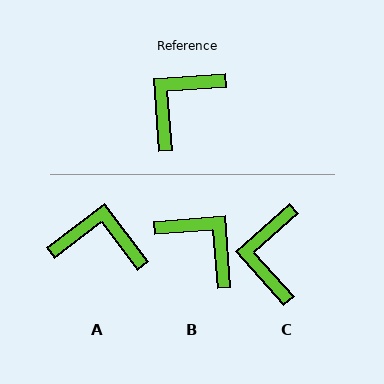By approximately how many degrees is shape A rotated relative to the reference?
Approximately 57 degrees clockwise.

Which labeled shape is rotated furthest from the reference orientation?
B, about 90 degrees away.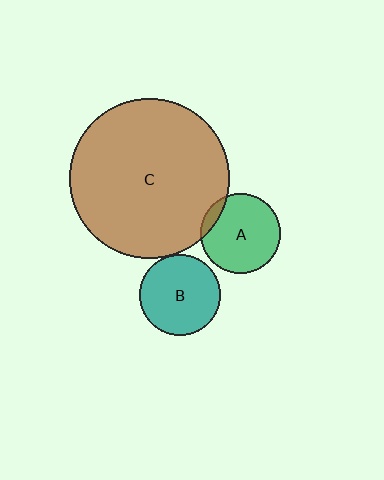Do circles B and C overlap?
Yes.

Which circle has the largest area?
Circle C (brown).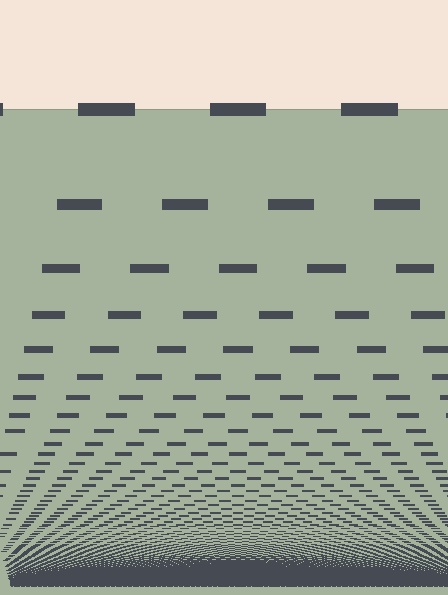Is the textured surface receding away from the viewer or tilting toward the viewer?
The surface appears to tilt toward the viewer. Texture elements get larger and sparser toward the top.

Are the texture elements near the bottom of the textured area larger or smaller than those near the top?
Smaller. The gradient is inverted — elements near the bottom are smaller and denser.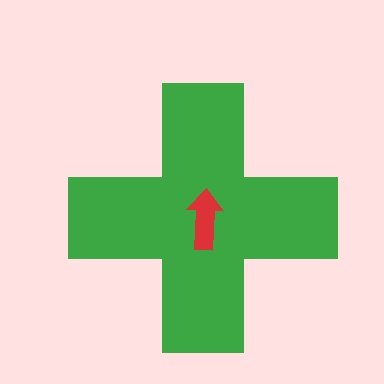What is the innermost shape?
The red arrow.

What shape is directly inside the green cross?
The red arrow.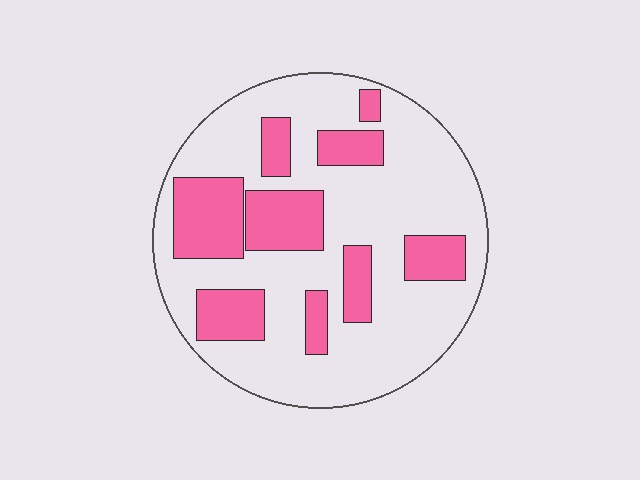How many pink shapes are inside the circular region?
9.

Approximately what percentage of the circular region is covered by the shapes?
Approximately 30%.